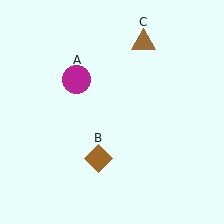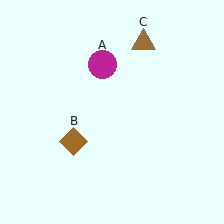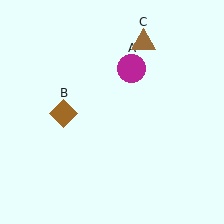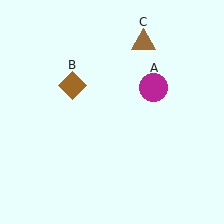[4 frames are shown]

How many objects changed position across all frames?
2 objects changed position: magenta circle (object A), brown diamond (object B).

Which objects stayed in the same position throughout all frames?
Brown triangle (object C) remained stationary.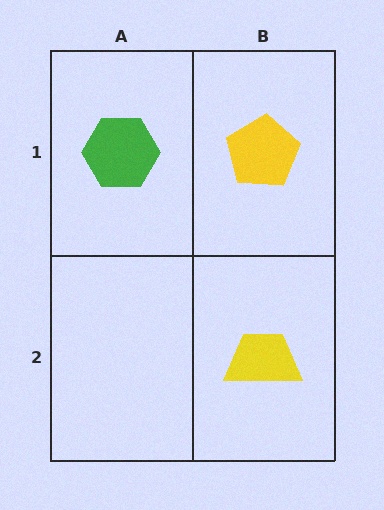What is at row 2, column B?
A yellow trapezoid.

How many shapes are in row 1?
2 shapes.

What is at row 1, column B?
A yellow pentagon.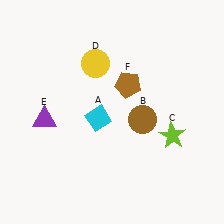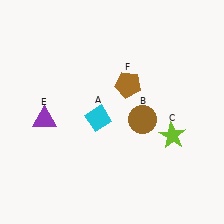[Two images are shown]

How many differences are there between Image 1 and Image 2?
There is 1 difference between the two images.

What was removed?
The yellow circle (D) was removed in Image 2.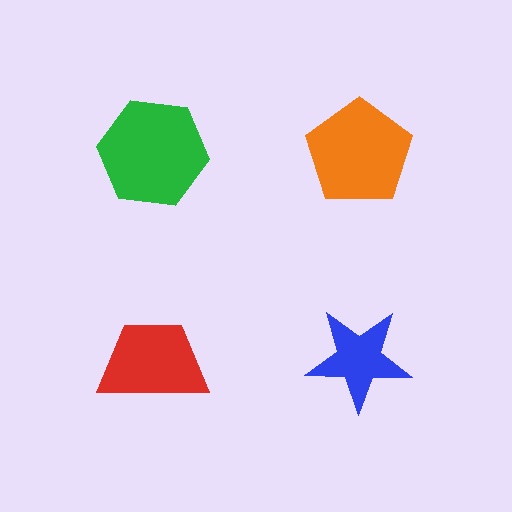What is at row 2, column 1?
A red trapezoid.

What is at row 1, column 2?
An orange pentagon.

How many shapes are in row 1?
2 shapes.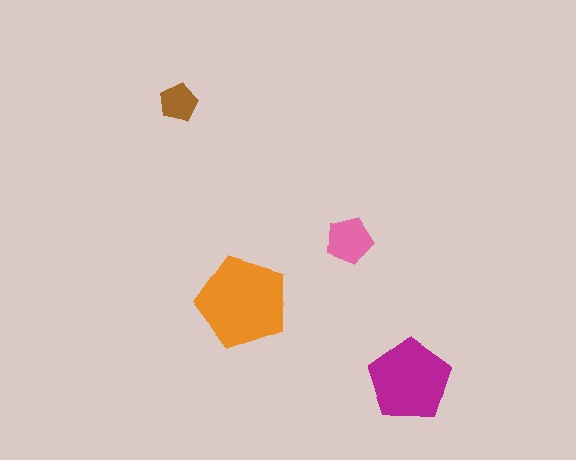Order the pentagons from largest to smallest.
the orange one, the magenta one, the pink one, the brown one.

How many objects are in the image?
There are 4 objects in the image.